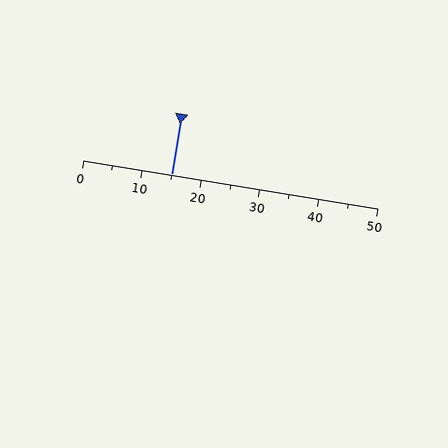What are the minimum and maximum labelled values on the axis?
The axis runs from 0 to 50.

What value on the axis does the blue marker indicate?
The marker indicates approximately 15.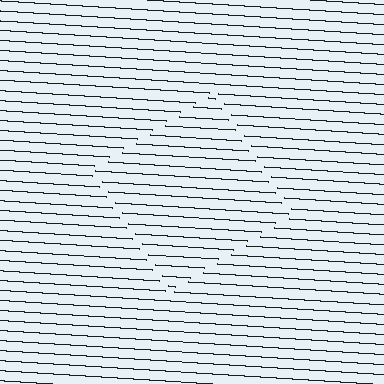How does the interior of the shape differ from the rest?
The interior of the shape contains the same grating, shifted by half a period — the contour is defined by the phase discontinuity where line-ends from the inner and outer gratings abut.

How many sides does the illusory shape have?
4 sides — the line-ends trace a square.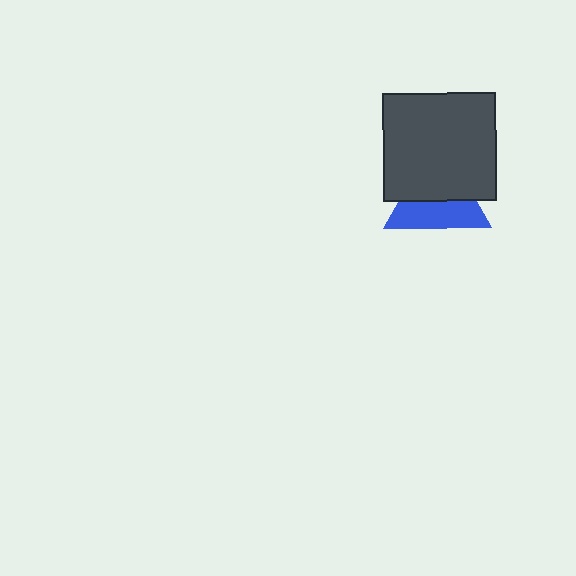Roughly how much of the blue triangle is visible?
About half of it is visible (roughly 50%).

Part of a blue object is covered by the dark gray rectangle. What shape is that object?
It is a triangle.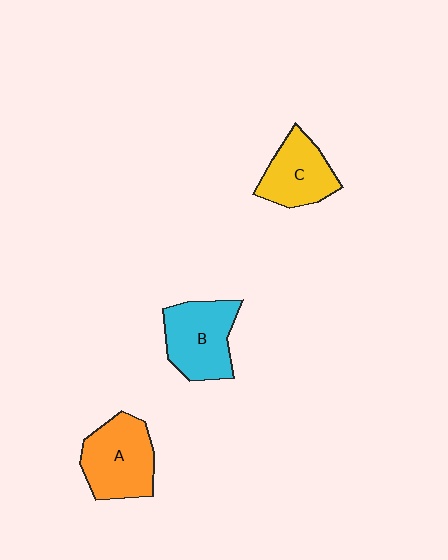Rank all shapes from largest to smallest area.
From largest to smallest: A (orange), B (cyan), C (yellow).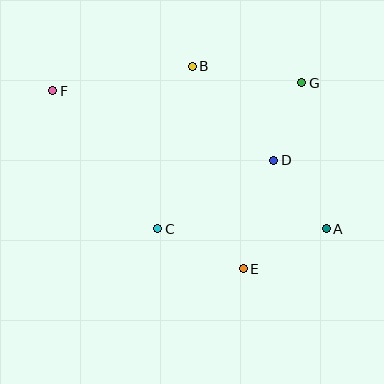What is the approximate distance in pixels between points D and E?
The distance between D and E is approximately 113 pixels.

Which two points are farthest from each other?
Points A and F are farthest from each other.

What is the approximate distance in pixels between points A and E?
The distance between A and E is approximately 92 pixels.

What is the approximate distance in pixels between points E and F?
The distance between E and F is approximately 261 pixels.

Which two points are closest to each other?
Points D and G are closest to each other.